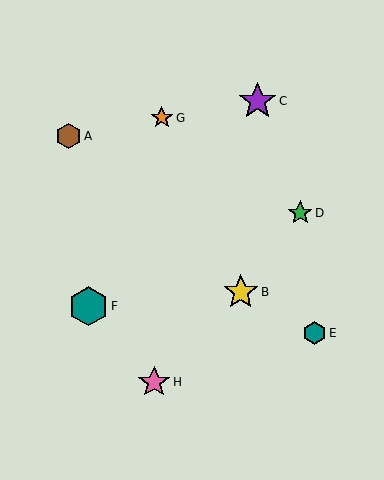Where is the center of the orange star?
The center of the orange star is at (162, 118).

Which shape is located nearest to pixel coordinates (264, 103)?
The purple star (labeled C) at (258, 101) is nearest to that location.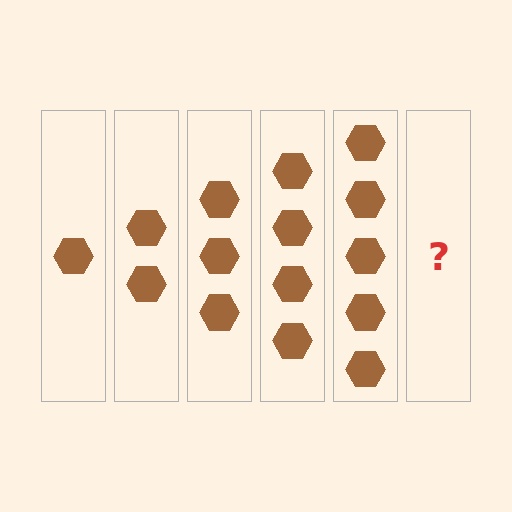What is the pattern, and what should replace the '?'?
The pattern is that each step adds one more hexagon. The '?' should be 6 hexagons.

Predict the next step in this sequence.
The next step is 6 hexagons.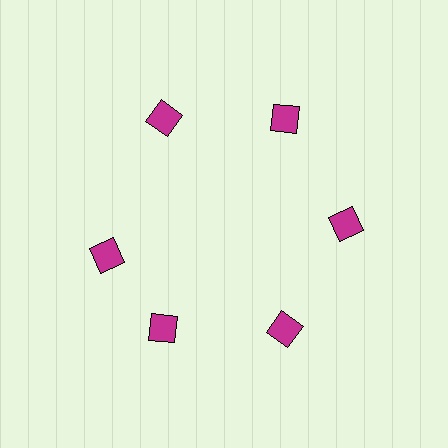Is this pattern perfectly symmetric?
No. The 6 magenta diamonds are arranged in a ring, but one element near the 9 o'clock position is rotated out of alignment along the ring, breaking the 6-fold rotational symmetry.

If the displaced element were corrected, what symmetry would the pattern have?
It would have 6-fold rotational symmetry — the pattern would map onto itself every 60 degrees.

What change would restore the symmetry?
The symmetry would be restored by rotating it back into even spacing with its neighbors so that all 6 diamonds sit at equal angles and equal distance from the center.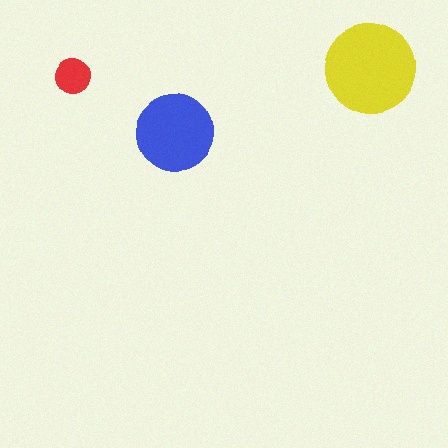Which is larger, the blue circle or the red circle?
The blue one.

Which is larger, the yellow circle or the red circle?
The yellow one.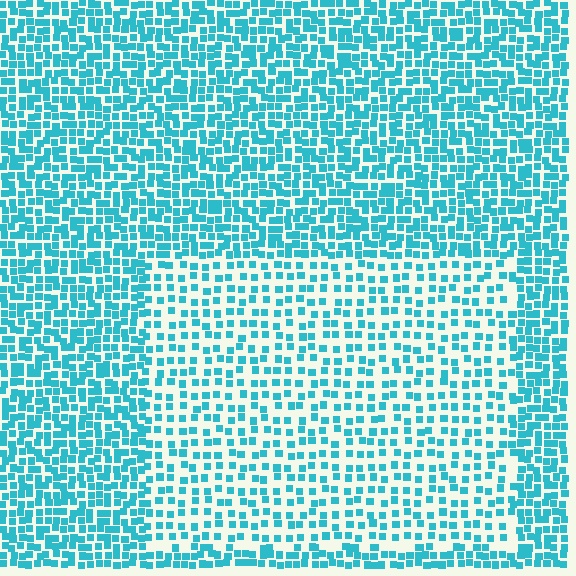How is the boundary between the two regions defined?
The boundary is defined by a change in element density (approximately 1.9x ratio). All elements are the same color, size, and shape.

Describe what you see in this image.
The image contains small cyan elements arranged at two different densities. A rectangle-shaped region is visible where the elements are less densely packed than the surrounding area.